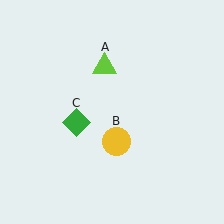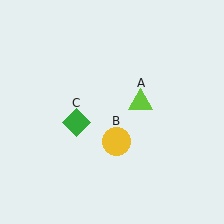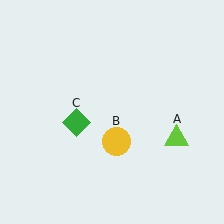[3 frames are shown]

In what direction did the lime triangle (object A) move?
The lime triangle (object A) moved down and to the right.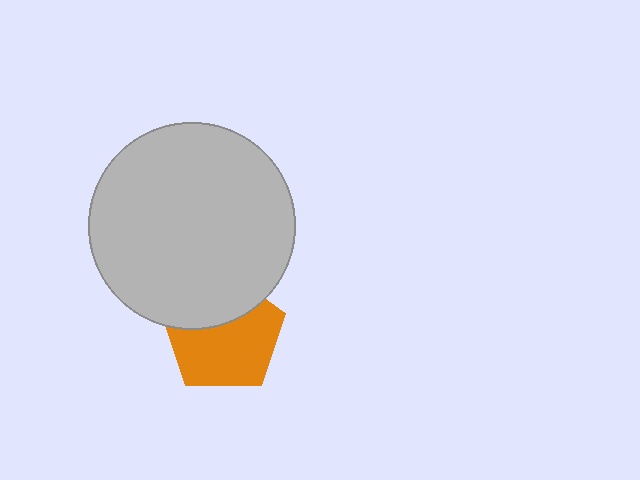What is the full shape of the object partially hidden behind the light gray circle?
The partially hidden object is an orange pentagon.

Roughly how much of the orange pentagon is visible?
About half of it is visible (roughly 64%).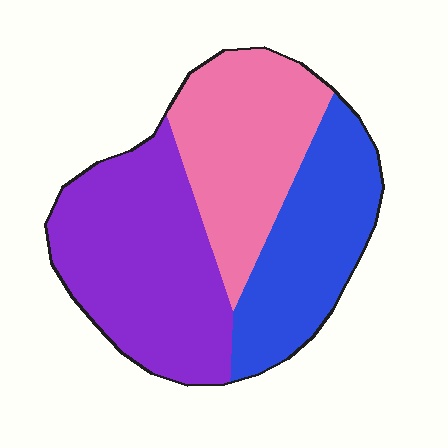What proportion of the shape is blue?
Blue covers around 30% of the shape.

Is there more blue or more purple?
Purple.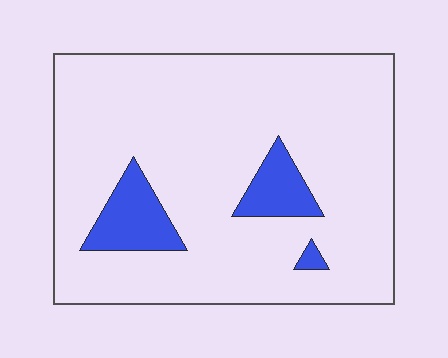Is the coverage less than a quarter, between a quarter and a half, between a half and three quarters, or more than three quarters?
Less than a quarter.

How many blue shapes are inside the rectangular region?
3.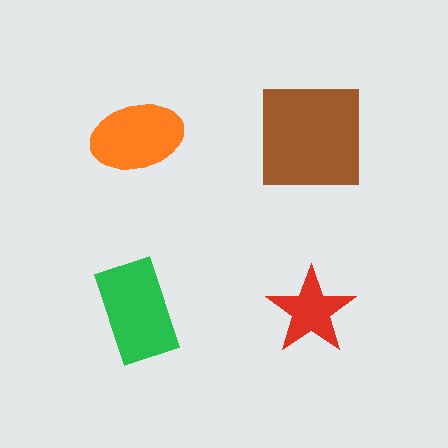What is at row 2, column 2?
A red star.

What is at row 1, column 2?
A brown square.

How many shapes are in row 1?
2 shapes.